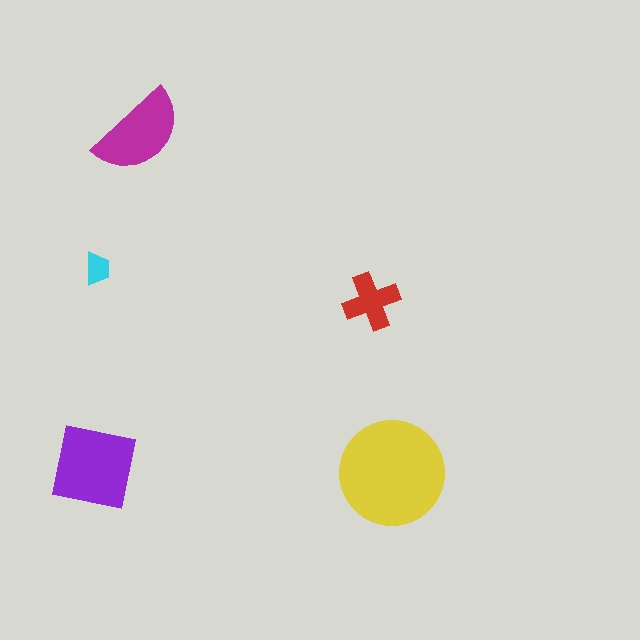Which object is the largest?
The yellow circle.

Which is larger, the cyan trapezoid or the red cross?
The red cross.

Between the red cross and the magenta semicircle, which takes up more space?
The magenta semicircle.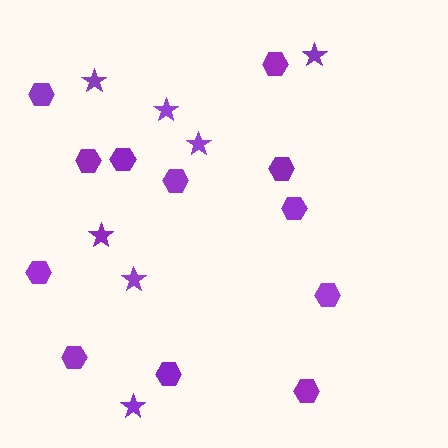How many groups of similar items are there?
There are 2 groups: one group of hexagons (12) and one group of stars (7).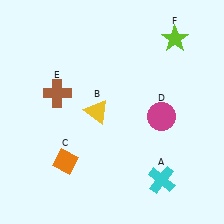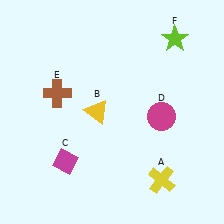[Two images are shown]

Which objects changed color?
A changed from cyan to yellow. C changed from orange to magenta.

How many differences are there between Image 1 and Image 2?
There are 2 differences between the two images.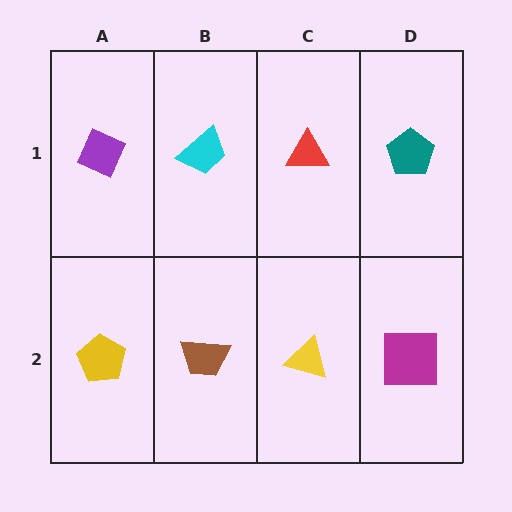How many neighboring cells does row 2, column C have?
3.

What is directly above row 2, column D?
A teal pentagon.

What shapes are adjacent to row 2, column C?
A red triangle (row 1, column C), a brown trapezoid (row 2, column B), a magenta square (row 2, column D).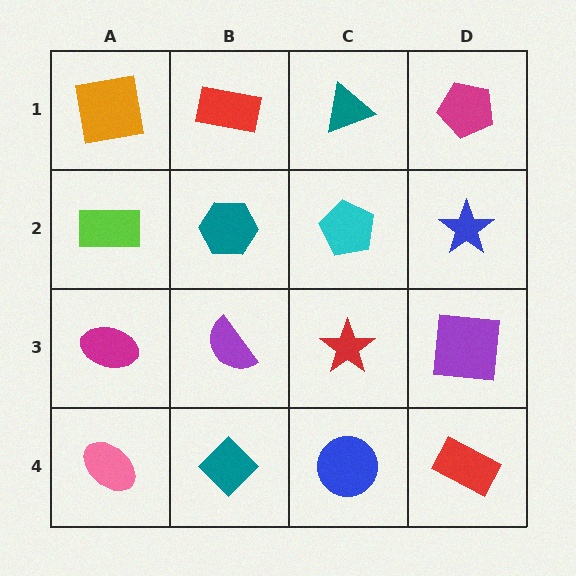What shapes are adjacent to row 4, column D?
A purple square (row 3, column D), a blue circle (row 4, column C).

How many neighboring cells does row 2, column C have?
4.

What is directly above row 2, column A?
An orange square.